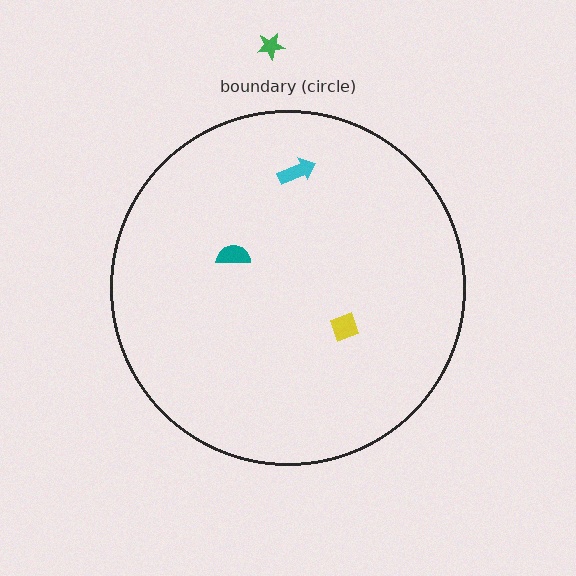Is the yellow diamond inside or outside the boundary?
Inside.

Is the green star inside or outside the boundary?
Outside.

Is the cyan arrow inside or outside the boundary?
Inside.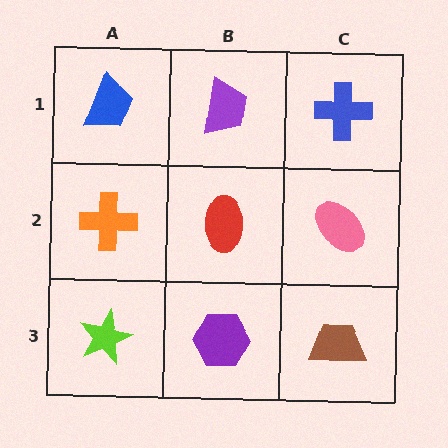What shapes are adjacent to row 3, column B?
A red ellipse (row 2, column B), a lime star (row 3, column A), a brown trapezoid (row 3, column C).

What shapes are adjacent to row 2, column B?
A purple trapezoid (row 1, column B), a purple hexagon (row 3, column B), an orange cross (row 2, column A), a pink ellipse (row 2, column C).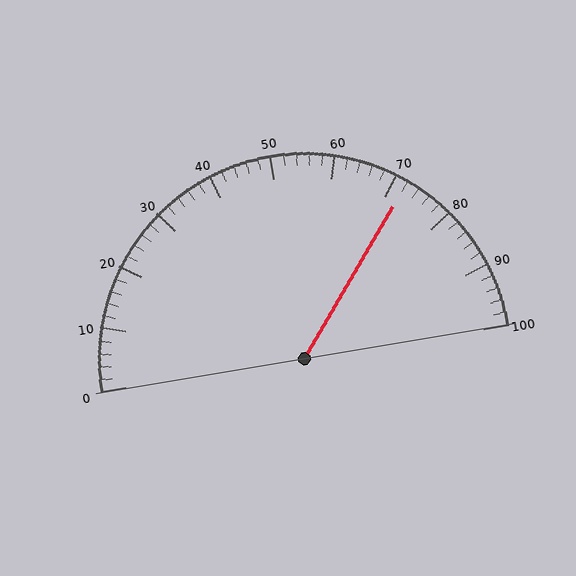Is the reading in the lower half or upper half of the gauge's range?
The reading is in the upper half of the range (0 to 100).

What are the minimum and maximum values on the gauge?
The gauge ranges from 0 to 100.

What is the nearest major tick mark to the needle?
The nearest major tick mark is 70.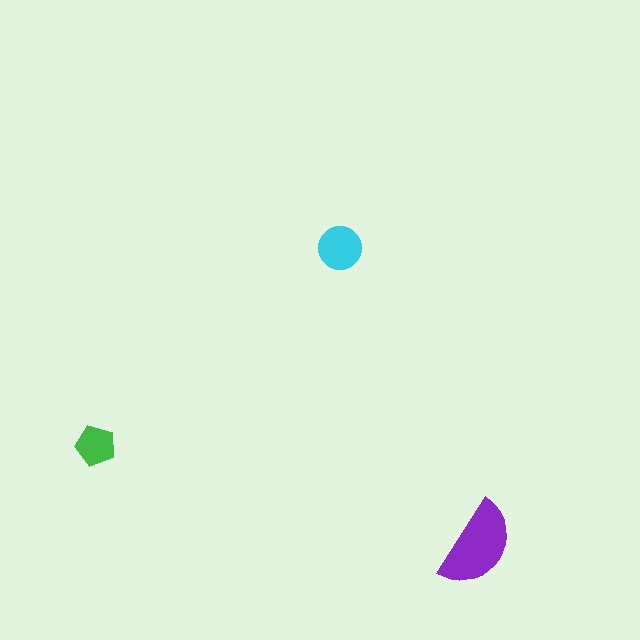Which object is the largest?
The purple semicircle.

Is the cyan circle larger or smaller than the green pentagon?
Larger.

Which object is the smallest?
The green pentagon.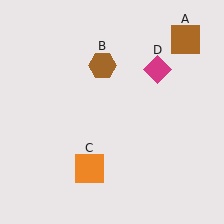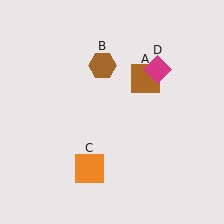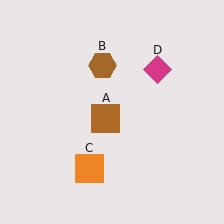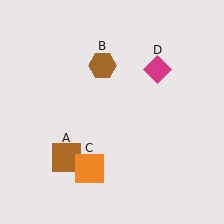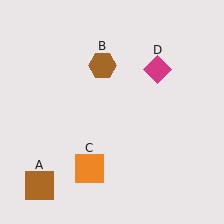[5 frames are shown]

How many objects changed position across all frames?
1 object changed position: brown square (object A).